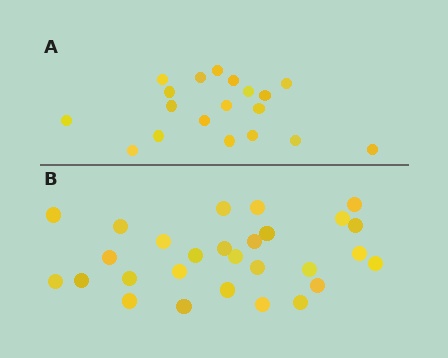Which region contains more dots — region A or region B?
Region B (the bottom region) has more dots.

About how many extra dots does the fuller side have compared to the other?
Region B has roughly 8 or so more dots than region A.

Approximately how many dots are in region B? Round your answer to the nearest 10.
About 30 dots. (The exact count is 28, which rounds to 30.)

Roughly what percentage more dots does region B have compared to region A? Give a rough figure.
About 45% more.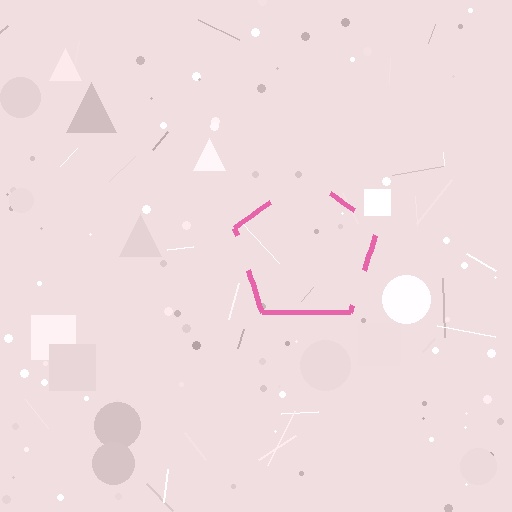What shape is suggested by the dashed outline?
The dashed outline suggests a pentagon.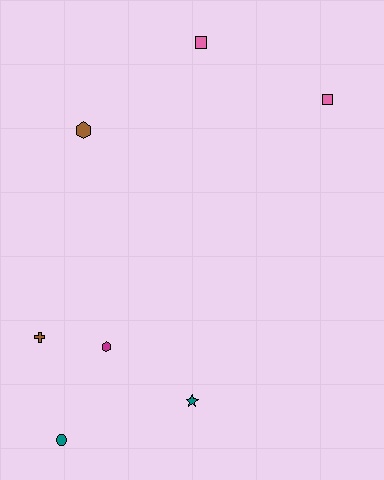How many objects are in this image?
There are 7 objects.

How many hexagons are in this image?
There are 2 hexagons.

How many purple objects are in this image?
There are no purple objects.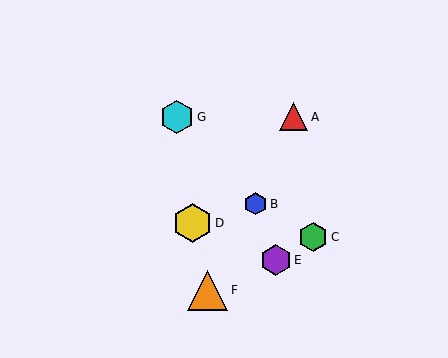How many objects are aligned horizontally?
2 objects (A, G) are aligned horizontally.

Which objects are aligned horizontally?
Objects A, G are aligned horizontally.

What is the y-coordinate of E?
Object E is at y≈260.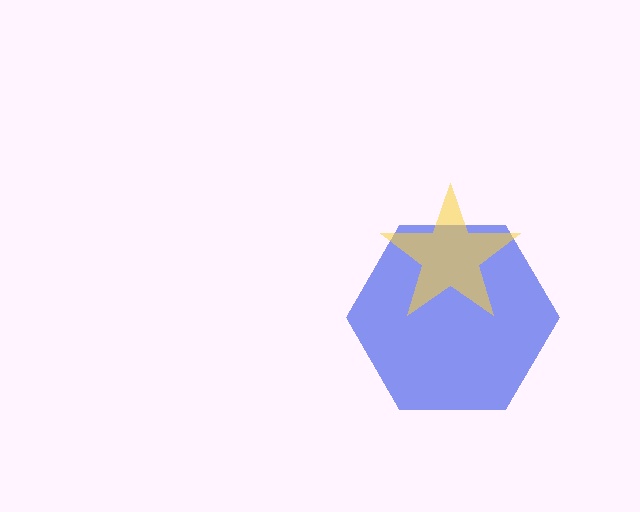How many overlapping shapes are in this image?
There are 2 overlapping shapes in the image.